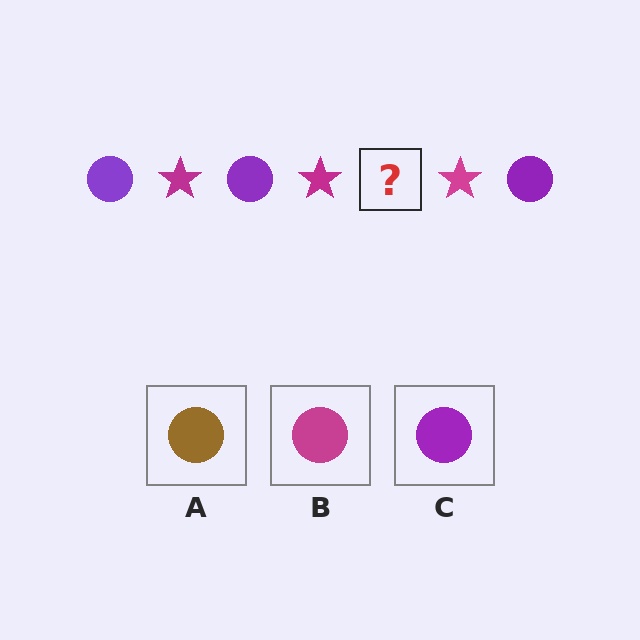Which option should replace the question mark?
Option C.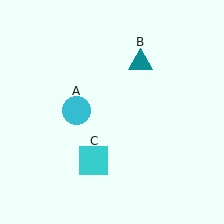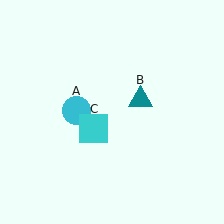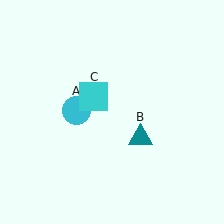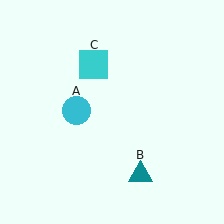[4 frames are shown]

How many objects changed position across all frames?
2 objects changed position: teal triangle (object B), cyan square (object C).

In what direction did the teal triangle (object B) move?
The teal triangle (object B) moved down.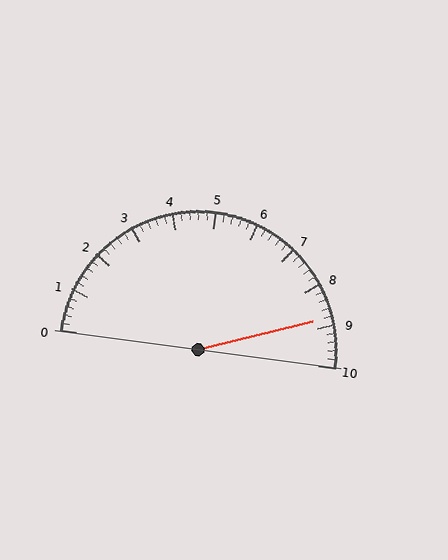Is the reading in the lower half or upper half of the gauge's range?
The reading is in the upper half of the range (0 to 10).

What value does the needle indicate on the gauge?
The needle indicates approximately 8.8.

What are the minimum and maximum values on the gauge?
The gauge ranges from 0 to 10.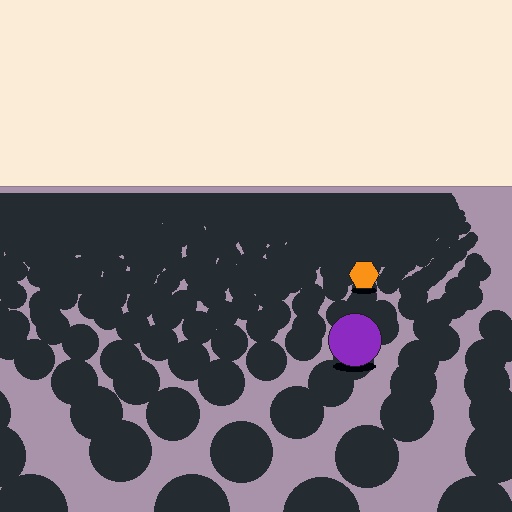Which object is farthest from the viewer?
The orange hexagon is farthest from the viewer. It appears smaller and the ground texture around it is denser.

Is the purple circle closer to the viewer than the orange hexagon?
Yes. The purple circle is closer — you can tell from the texture gradient: the ground texture is coarser near it.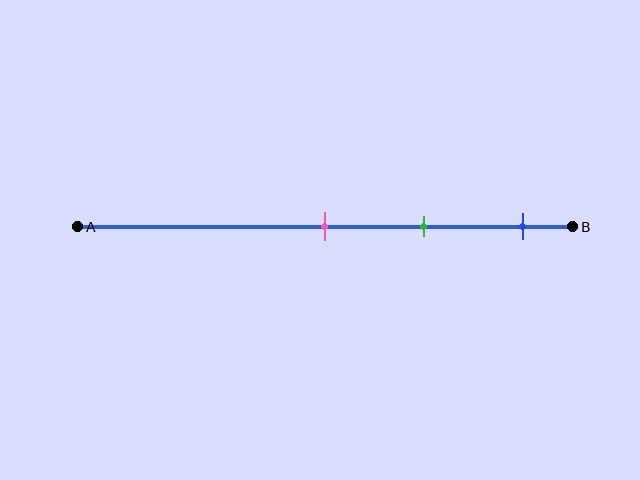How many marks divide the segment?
There are 3 marks dividing the segment.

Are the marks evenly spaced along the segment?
Yes, the marks are approximately evenly spaced.